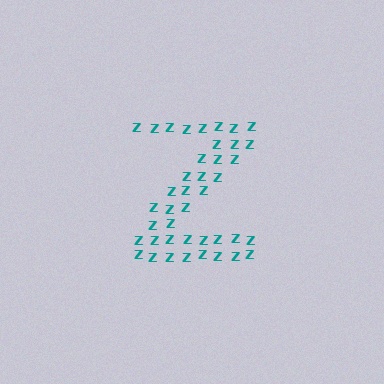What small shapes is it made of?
It is made of small letter Z's.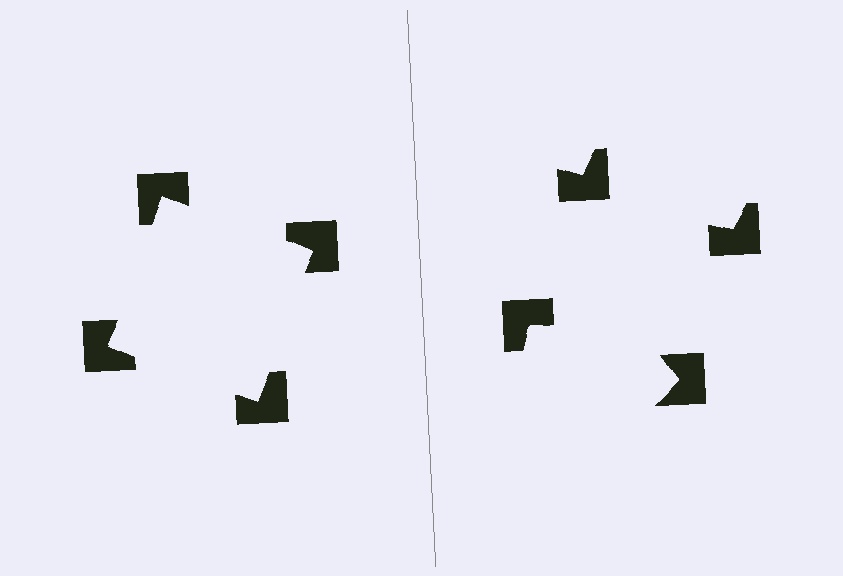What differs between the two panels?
The notched squares are positioned identically on both sides; only the wedge orientations differ. On the left they align to a square; on the right they are misaligned.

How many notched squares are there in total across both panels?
8 — 4 on each side.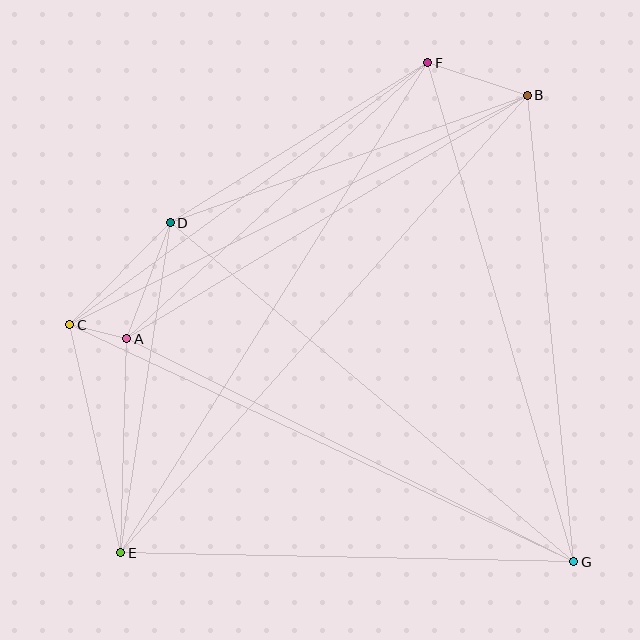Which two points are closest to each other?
Points A and C are closest to each other.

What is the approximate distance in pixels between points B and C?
The distance between B and C is approximately 512 pixels.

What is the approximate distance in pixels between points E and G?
The distance between E and G is approximately 453 pixels.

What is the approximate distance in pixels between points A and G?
The distance between A and G is approximately 499 pixels.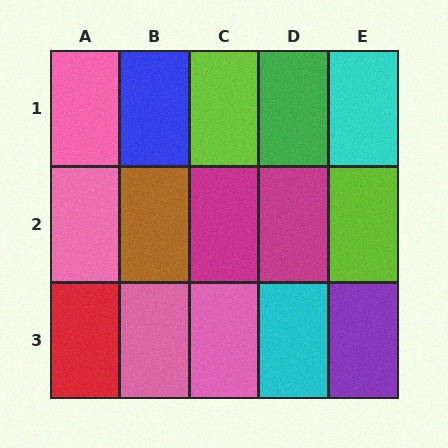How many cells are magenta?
2 cells are magenta.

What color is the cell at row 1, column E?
Cyan.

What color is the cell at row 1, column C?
Lime.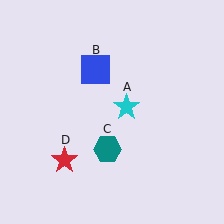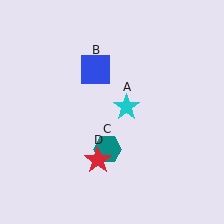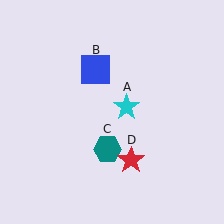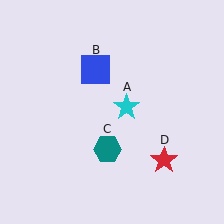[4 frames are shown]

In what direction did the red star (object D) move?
The red star (object D) moved right.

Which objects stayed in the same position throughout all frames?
Cyan star (object A) and blue square (object B) and teal hexagon (object C) remained stationary.